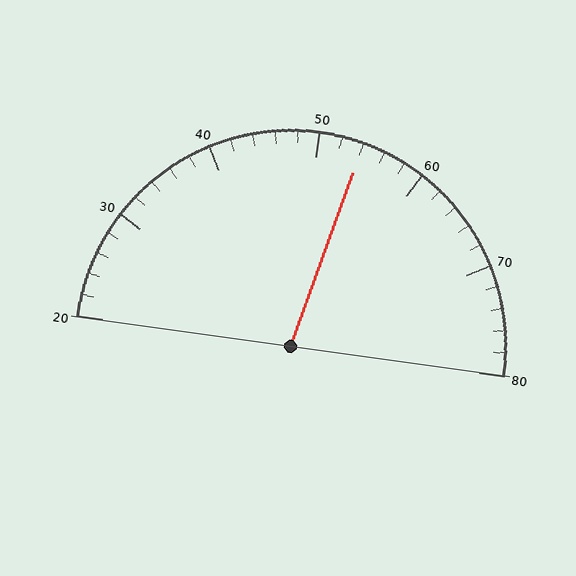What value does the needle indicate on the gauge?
The needle indicates approximately 54.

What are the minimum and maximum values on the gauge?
The gauge ranges from 20 to 80.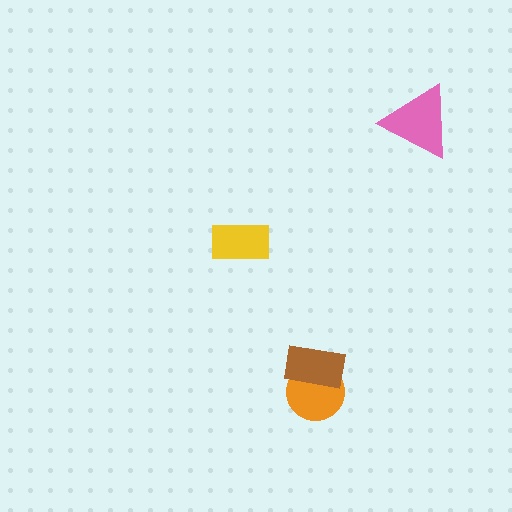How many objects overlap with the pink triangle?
0 objects overlap with the pink triangle.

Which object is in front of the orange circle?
The brown rectangle is in front of the orange circle.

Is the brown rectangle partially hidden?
No, no other shape covers it.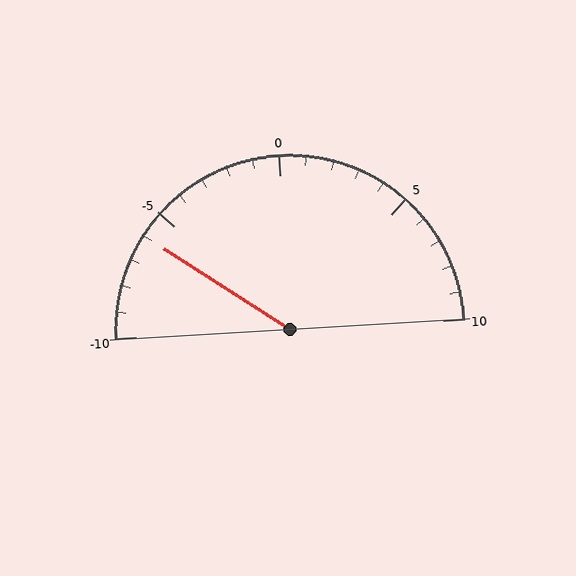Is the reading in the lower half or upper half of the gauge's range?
The reading is in the lower half of the range (-10 to 10).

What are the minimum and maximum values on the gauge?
The gauge ranges from -10 to 10.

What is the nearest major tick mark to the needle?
The nearest major tick mark is -5.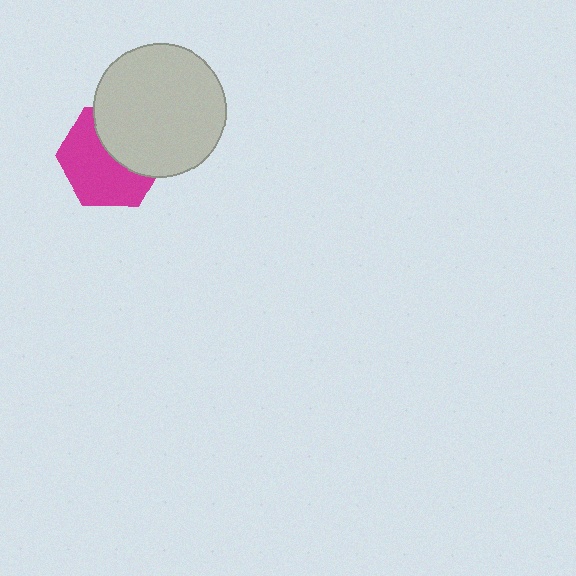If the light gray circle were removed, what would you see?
You would see the complete magenta hexagon.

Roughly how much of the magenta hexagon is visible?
About half of it is visible (roughly 58%).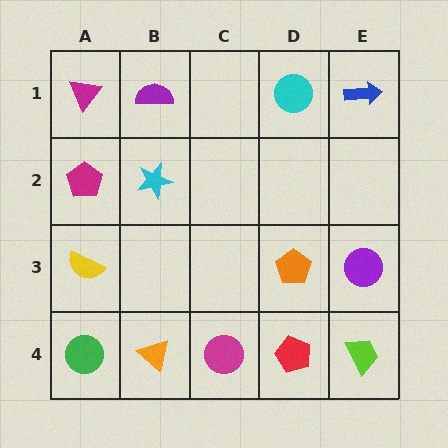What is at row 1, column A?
A magenta triangle.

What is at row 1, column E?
A blue arrow.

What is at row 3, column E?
A purple circle.